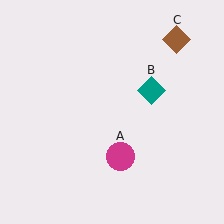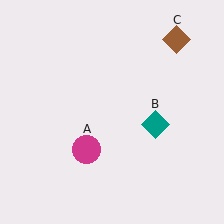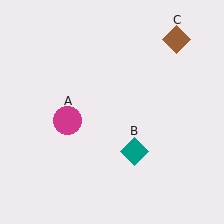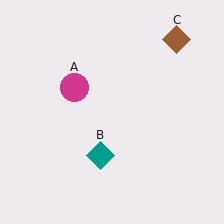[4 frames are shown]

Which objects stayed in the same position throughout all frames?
Brown diamond (object C) remained stationary.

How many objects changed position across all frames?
2 objects changed position: magenta circle (object A), teal diamond (object B).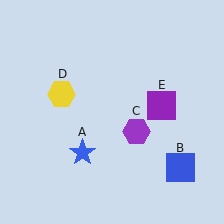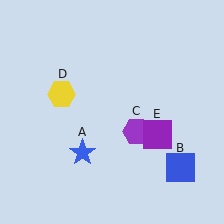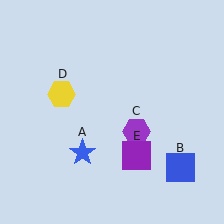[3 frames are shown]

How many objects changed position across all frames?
1 object changed position: purple square (object E).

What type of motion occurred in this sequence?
The purple square (object E) rotated clockwise around the center of the scene.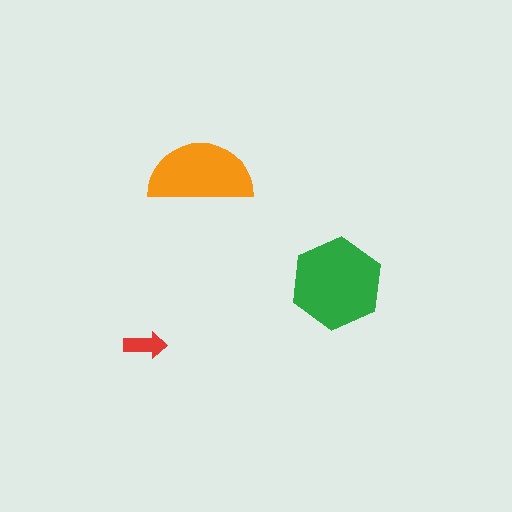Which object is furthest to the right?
The green hexagon is rightmost.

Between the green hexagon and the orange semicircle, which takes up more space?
The green hexagon.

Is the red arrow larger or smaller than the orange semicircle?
Smaller.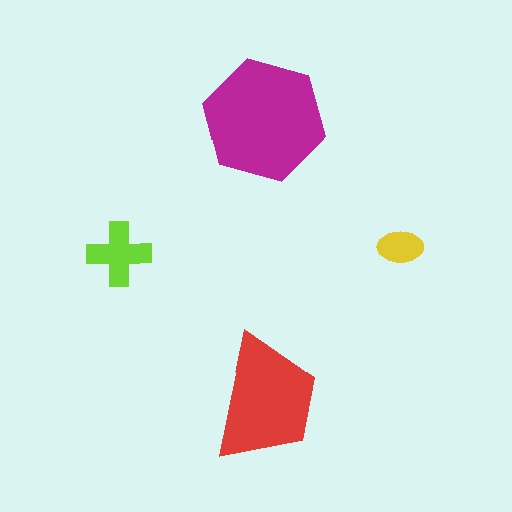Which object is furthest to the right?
The yellow ellipse is rightmost.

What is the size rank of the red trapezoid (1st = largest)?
2nd.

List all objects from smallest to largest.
The yellow ellipse, the lime cross, the red trapezoid, the magenta hexagon.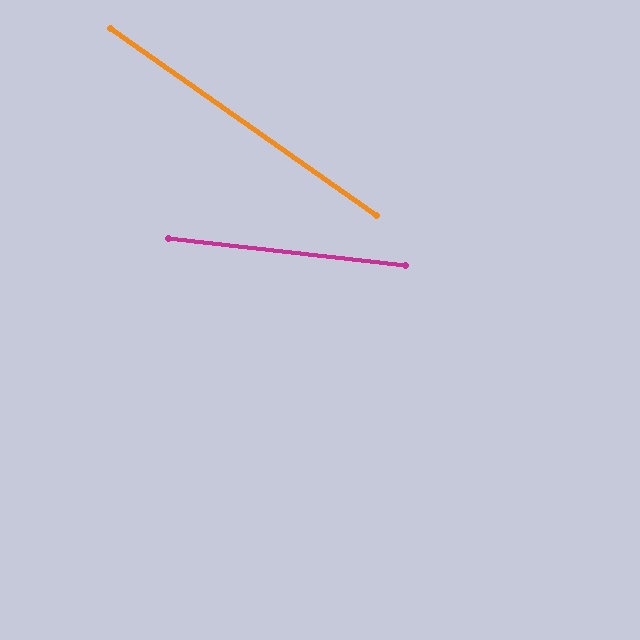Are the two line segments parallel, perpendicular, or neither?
Neither parallel nor perpendicular — they differ by about 28°.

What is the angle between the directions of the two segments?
Approximately 28 degrees.